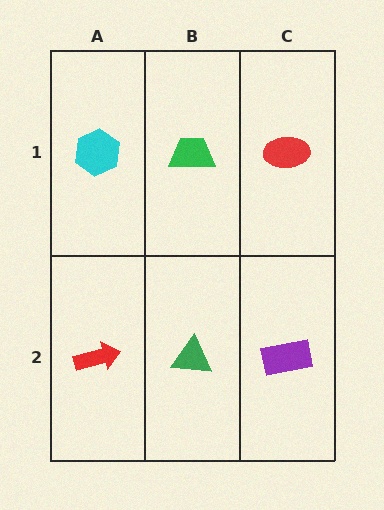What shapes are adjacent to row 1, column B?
A green triangle (row 2, column B), a cyan hexagon (row 1, column A), a red ellipse (row 1, column C).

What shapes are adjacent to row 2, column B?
A green trapezoid (row 1, column B), a red arrow (row 2, column A), a purple rectangle (row 2, column C).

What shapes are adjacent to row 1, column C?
A purple rectangle (row 2, column C), a green trapezoid (row 1, column B).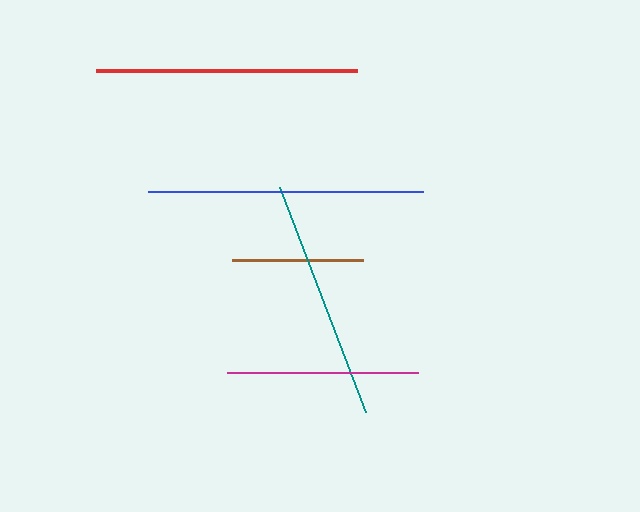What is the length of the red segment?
The red segment is approximately 261 pixels long.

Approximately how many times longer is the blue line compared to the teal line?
The blue line is approximately 1.1 times the length of the teal line.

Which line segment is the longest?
The blue line is the longest at approximately 275 pixels.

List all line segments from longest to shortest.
From longest to shortest: blue, red, teal, magenta, brown.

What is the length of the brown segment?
The brown segment is approximately 131 pixels long.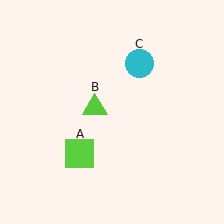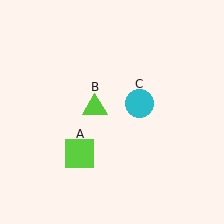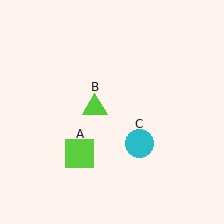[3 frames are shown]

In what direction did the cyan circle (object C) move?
The cyan circle (object C) moved down.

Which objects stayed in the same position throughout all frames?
Lime square (object A) and lime triangle (object B) remained stationary.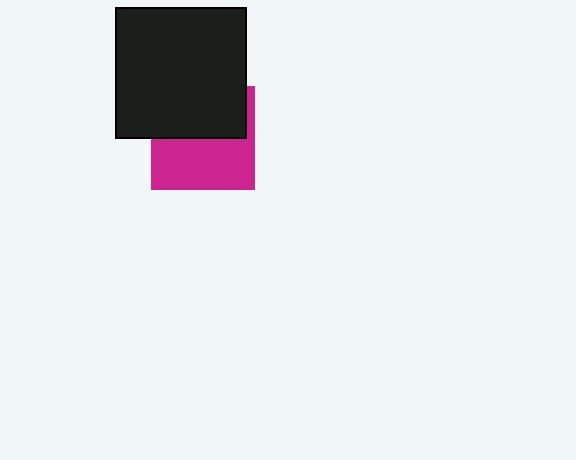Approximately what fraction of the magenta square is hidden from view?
Roughly 48% of the magenta square is hidden behind the black square.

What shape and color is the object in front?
The object in front is a black square.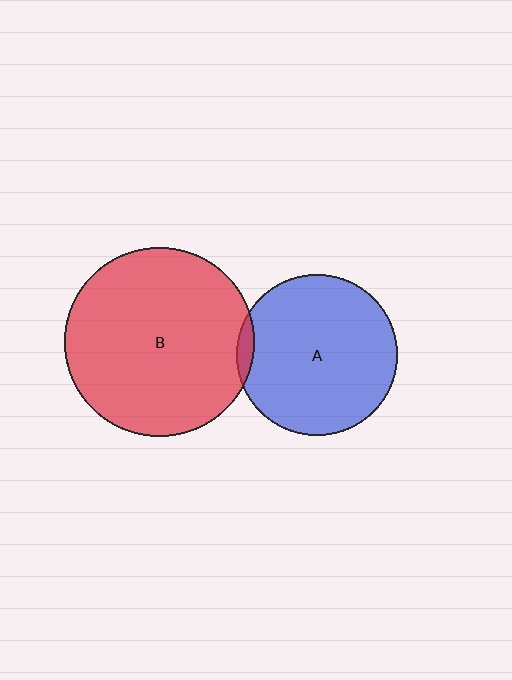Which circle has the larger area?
Circle B (red).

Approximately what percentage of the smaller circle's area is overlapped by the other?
Approximately 5%.